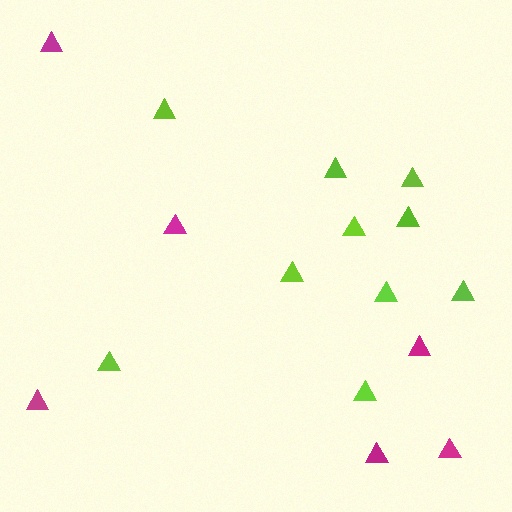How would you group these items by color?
There are 2 groups: one group of lime triangles (10) and one group of magenta triangles (6).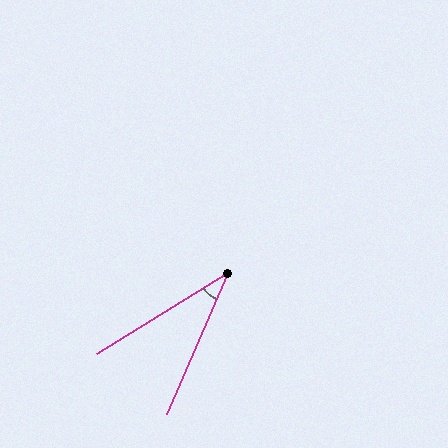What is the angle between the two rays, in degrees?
Approximately 35 degrees.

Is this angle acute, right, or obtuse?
It is acute.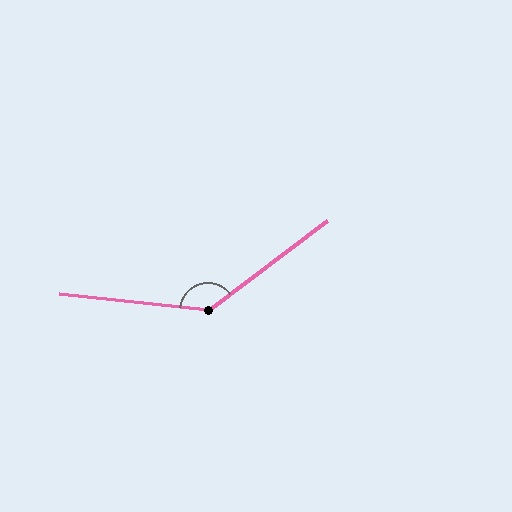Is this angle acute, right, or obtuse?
It is obtuse.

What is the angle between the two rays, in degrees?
Approximately 137 degrees.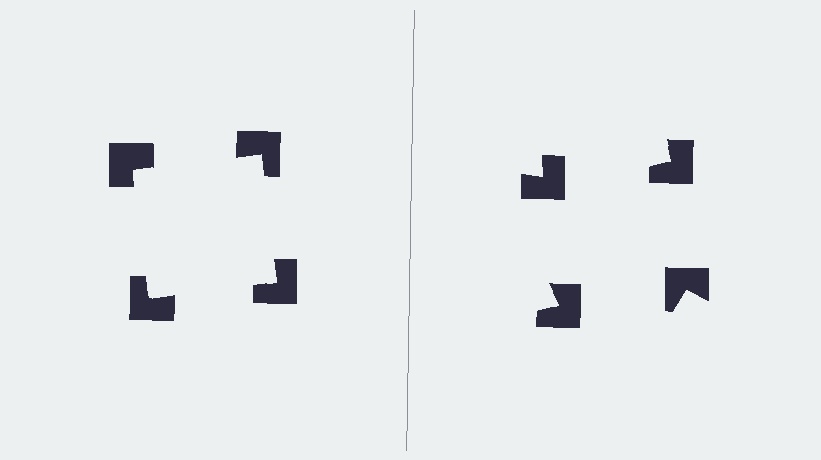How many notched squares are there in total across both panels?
8 — 4 on each side.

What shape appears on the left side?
An illusory square.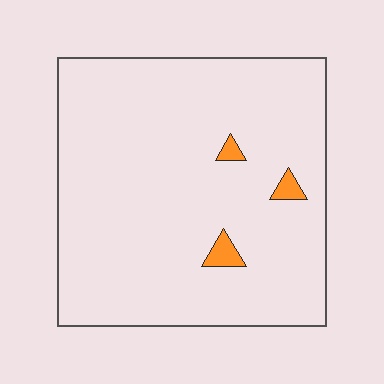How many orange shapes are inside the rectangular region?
3.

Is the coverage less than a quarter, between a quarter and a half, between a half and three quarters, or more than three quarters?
Less than a quarter.